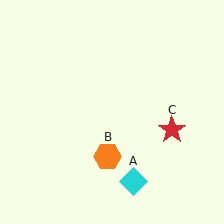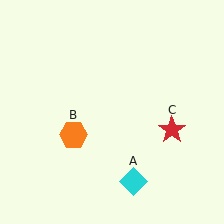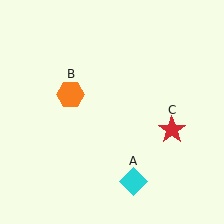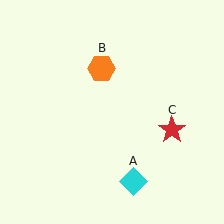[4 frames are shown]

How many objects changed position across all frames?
1 object changed position: orange hexagon (object B).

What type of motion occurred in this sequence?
The orange hexagon (object B) rotated clockwise around the center of the scene.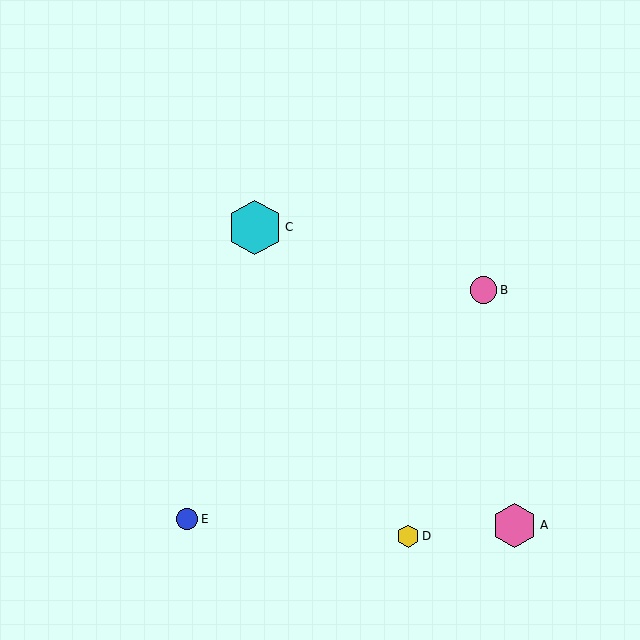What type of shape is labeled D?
Shape D is a yellow hexagon.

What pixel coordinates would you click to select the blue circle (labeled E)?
Click at (187, 519) to select the blue circle E.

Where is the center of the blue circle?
The center of the blue circle is at (187, 519).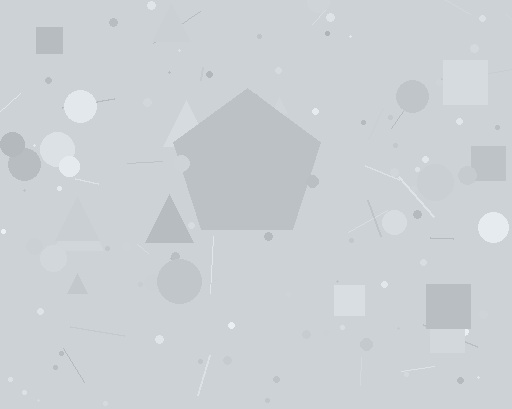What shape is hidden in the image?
A pentagon is hidden in the image.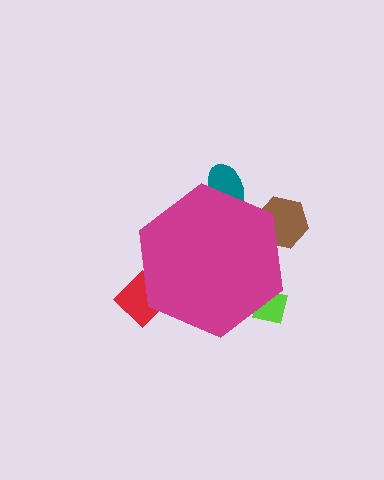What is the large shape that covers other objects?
A magenta hexagon.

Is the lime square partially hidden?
Yes, the lime square is partially hidden behind the magenta hexagon.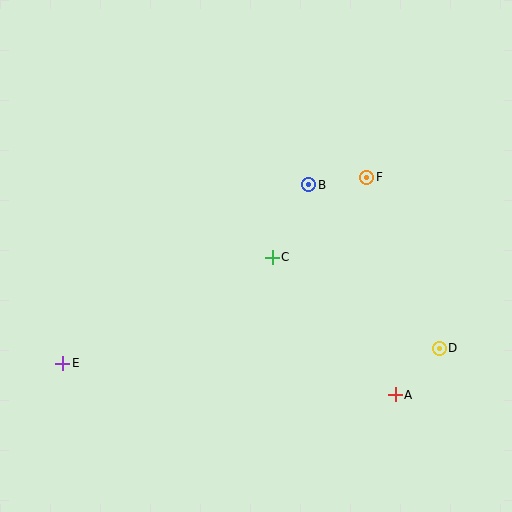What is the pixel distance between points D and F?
The distance between D and F is 185 pixels.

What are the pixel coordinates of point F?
Point F is at (367, 177).